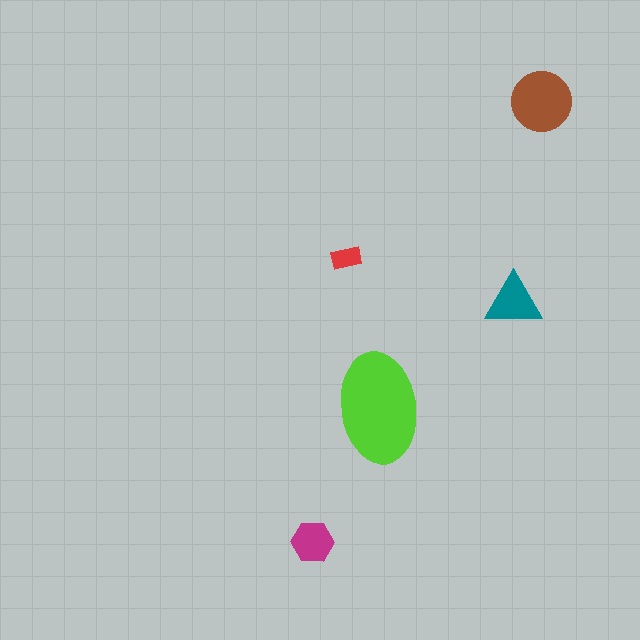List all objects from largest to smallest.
The lime ellipse, the brown circle, the teal triangle, the magenta hexagon, the red rectangle.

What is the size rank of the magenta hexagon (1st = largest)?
4th.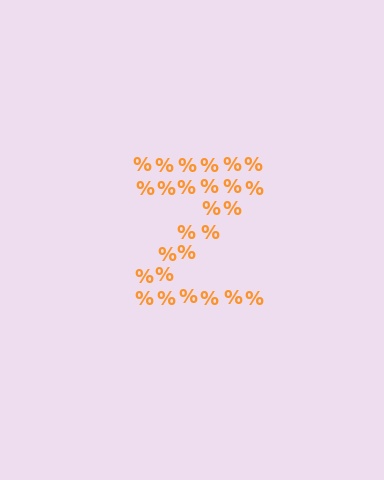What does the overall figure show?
The overall figure shows the letter Z.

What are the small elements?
The small elements are percent signs.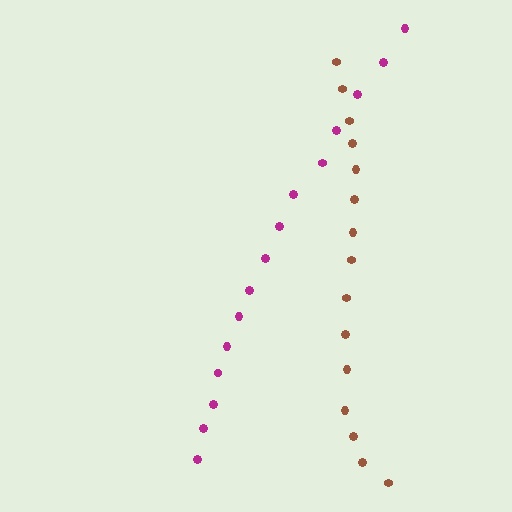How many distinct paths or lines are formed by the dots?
There are 2 distinct paths.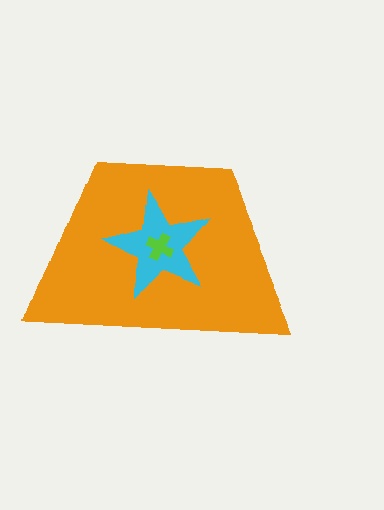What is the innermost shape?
The lime cross.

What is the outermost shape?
The orange trapezoid.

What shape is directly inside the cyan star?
The lime cross.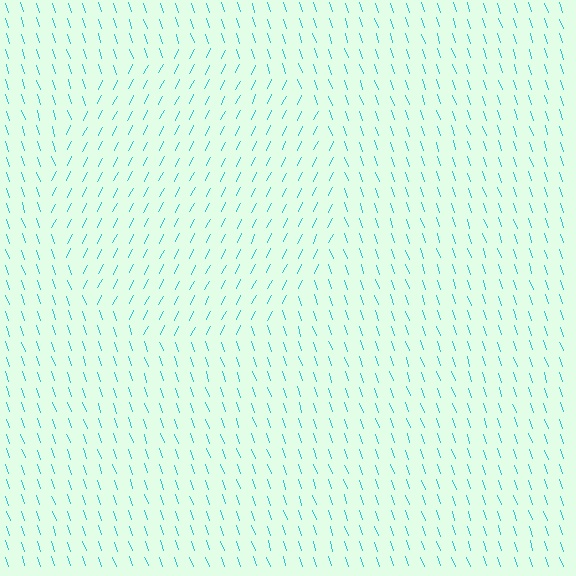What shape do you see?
I see a circle.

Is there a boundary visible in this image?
Yes, there is a texture boundary formed by a change in line orientation.